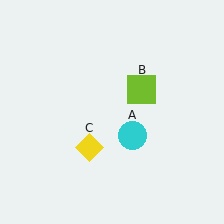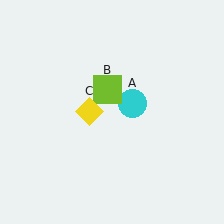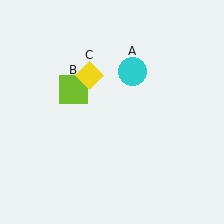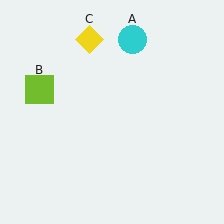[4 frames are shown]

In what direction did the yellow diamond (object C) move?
The yellow diamond (object C) moved up.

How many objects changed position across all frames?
3 objects changed position: cyan circle (object A), lime square (object B), yellow diamond (object C).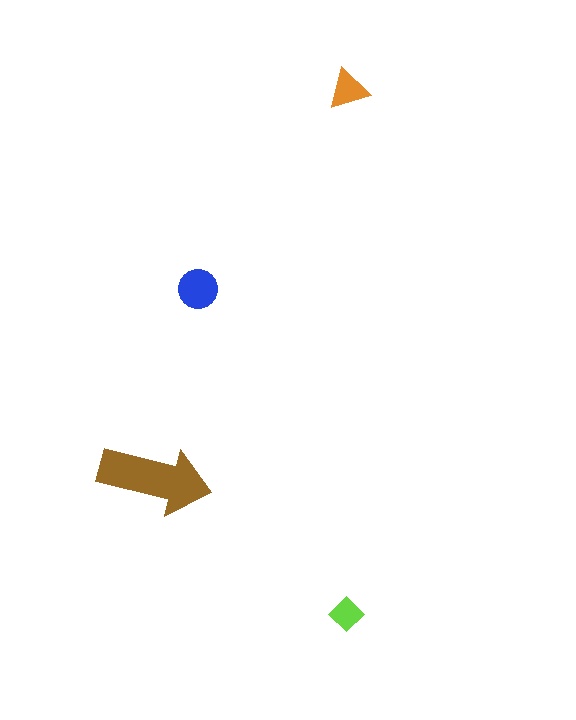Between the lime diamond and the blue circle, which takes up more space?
The blue circle.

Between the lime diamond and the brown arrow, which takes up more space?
The brown arrow.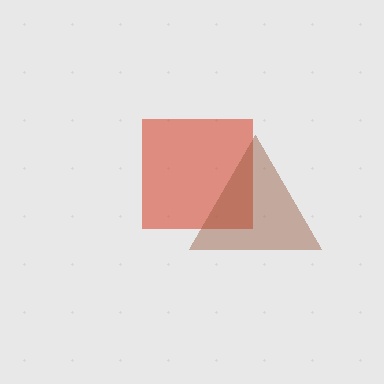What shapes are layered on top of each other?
The layered shapes are: a red square, a brown triangle.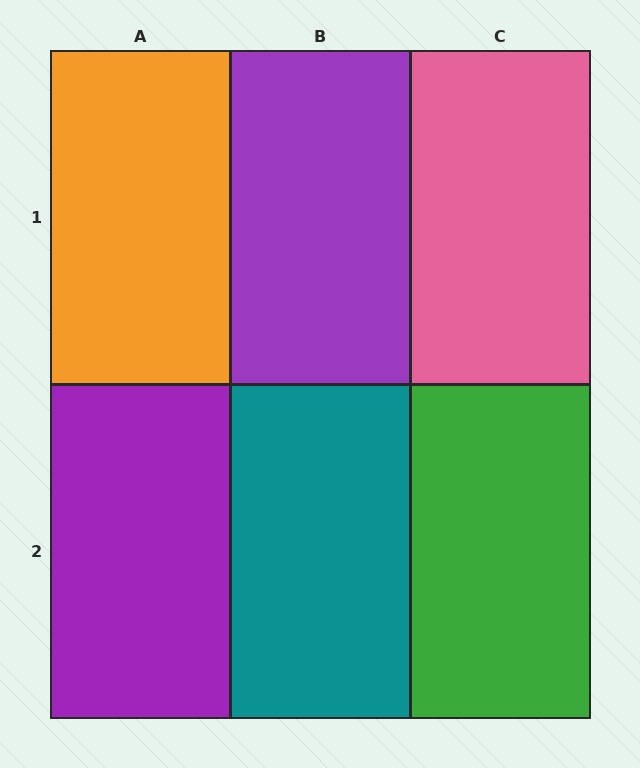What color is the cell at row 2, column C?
Green.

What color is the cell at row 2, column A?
Purple.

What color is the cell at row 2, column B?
Teal.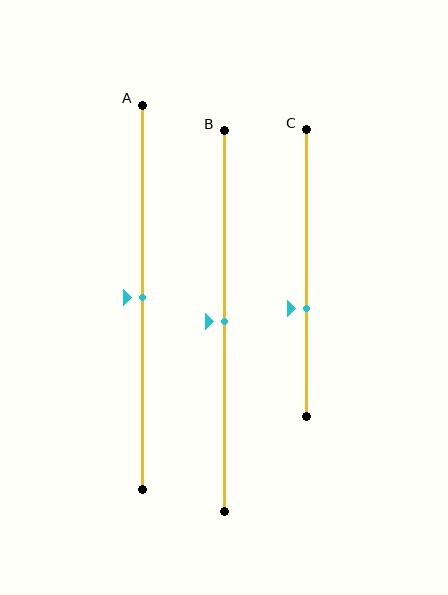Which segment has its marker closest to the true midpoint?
Segment A has its marker closest to the true midpoint.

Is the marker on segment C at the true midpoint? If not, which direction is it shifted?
No, the marker on segment C is shifted downward by about 12% of the segment length.